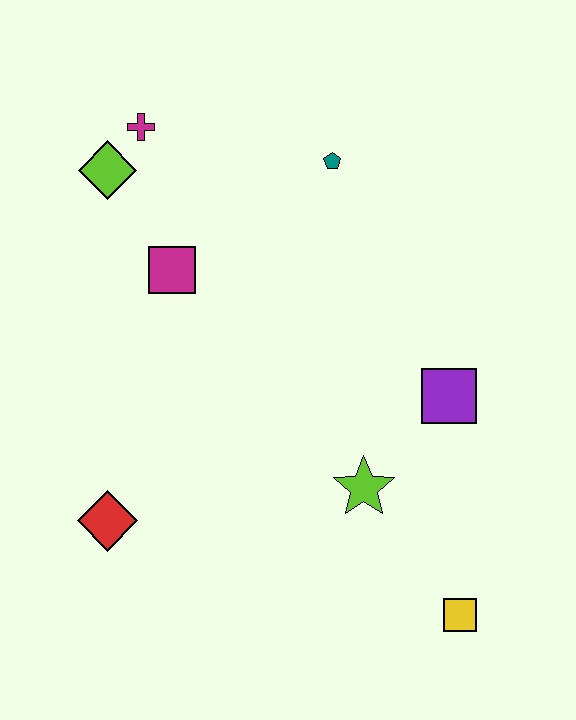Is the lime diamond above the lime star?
Yes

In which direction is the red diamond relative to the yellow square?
The red diamond is to the left of the yellow square.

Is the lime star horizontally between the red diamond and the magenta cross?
No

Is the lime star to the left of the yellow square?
Yes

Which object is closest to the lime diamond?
The magenta cross is closest to the lime diamond.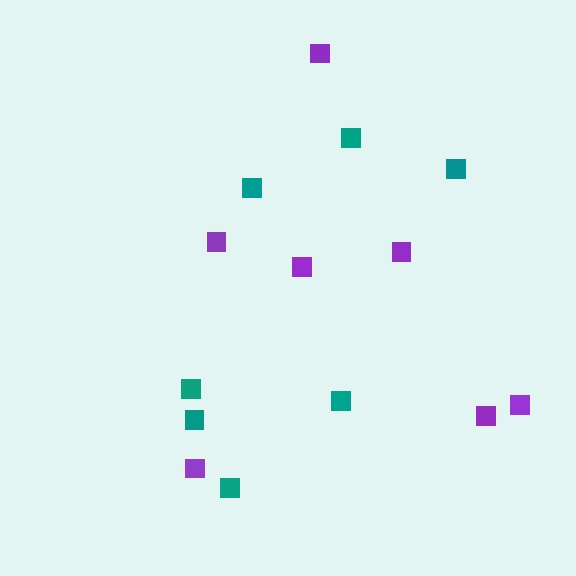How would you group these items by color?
There are 2 groups: one group of purple squares (7) and one group of teal squares (7).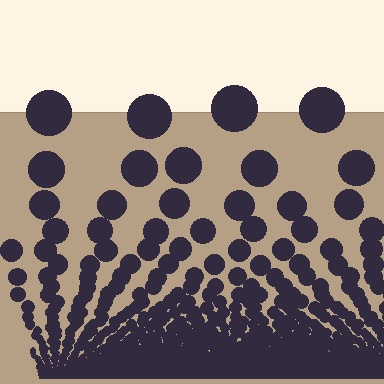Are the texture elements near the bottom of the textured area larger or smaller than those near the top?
Smaller. The gradient is inverted — elements near the bottom are smaller and denser.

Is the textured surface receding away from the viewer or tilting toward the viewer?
The surface appears to tilt toward the viewer. Texture elements get larger and sparser toward the top.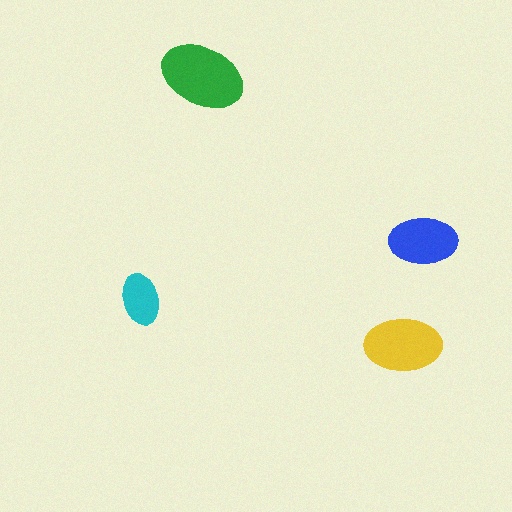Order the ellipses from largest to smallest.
the green one, the yellow one, the blue one, the cyan one.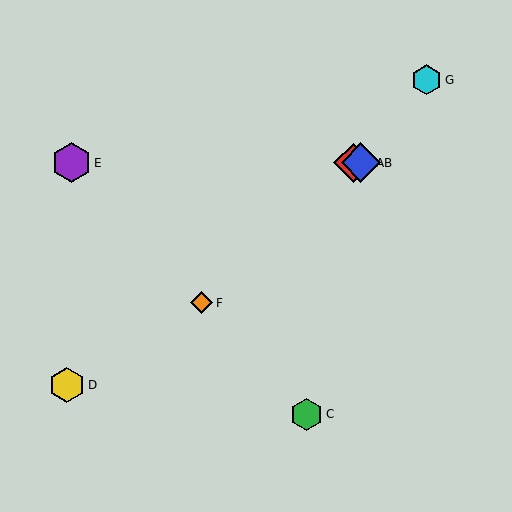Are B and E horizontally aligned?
Yes, both are at y≈163.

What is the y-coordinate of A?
Object A is at y≈163.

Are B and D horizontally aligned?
No, B is at y≈163 and D is at y≈385.